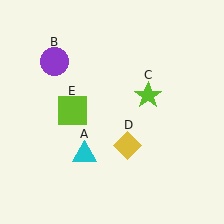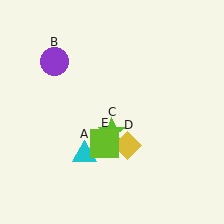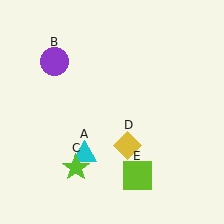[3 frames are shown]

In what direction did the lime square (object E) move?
The lime square (object E) moved down and to the right.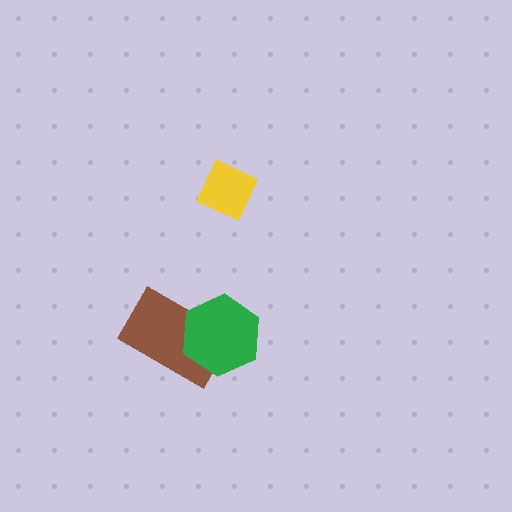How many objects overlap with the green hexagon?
1 object overlaps with the green hexagon.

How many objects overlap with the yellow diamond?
0 objects overlap with the yellow diamond.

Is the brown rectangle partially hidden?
Yes, it is partially covered by another shape.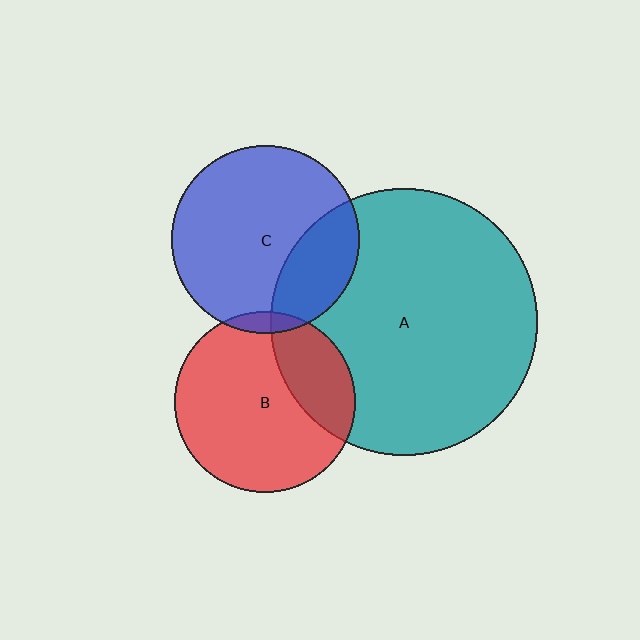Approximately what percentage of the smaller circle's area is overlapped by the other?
Approximately 25%.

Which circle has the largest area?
Circle A (teal).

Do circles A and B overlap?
Yes.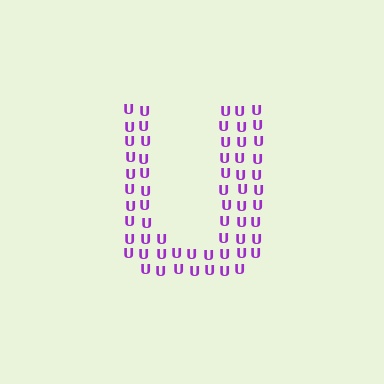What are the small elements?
The small elements are letter U's.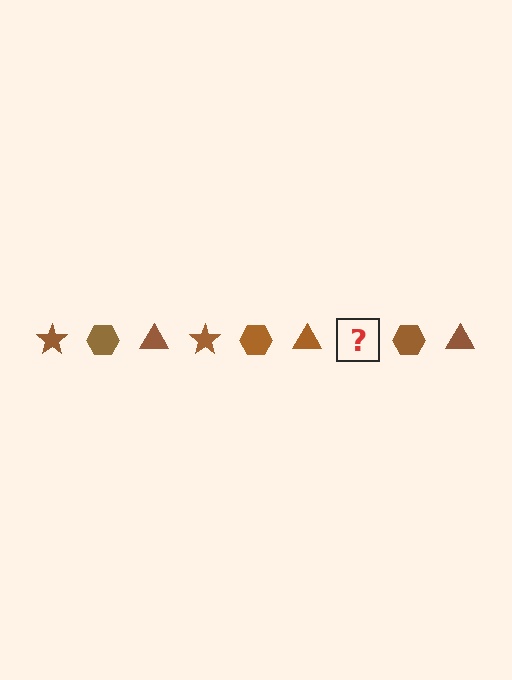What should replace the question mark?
The question mark should be replaced with a brown star.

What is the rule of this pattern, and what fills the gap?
The rule is that the pattern cycles through star, hexagon, triangle shapes in brown. The gap should be filled with a brown star.